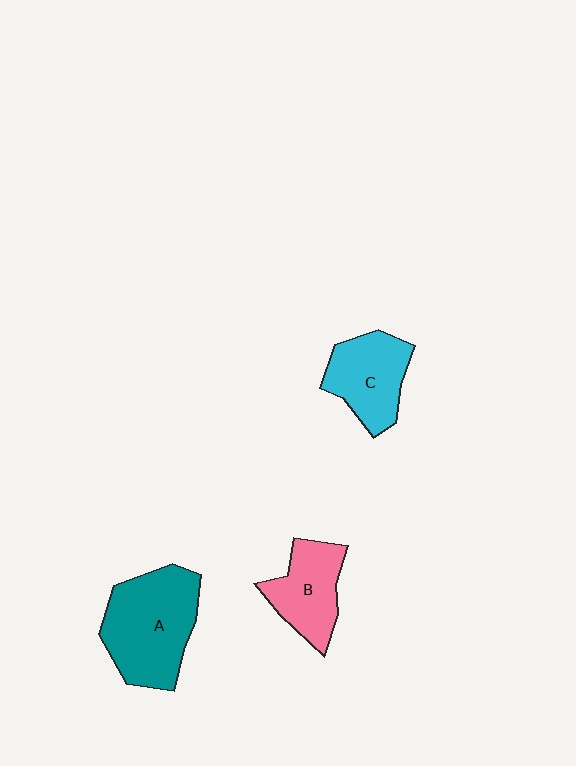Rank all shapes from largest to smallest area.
From largest to smallest: A (teal), C (cyan), B (pink).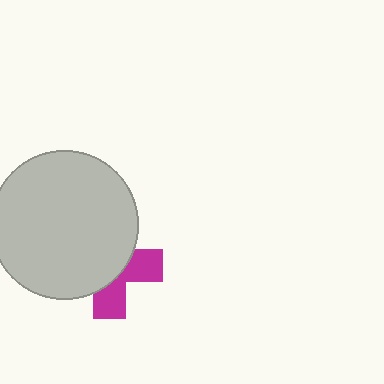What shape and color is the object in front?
The object in front is a light gray circle.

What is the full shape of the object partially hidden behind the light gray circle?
The partially hidden object is a magenta cross.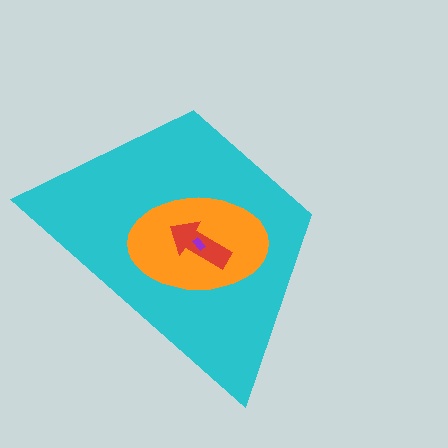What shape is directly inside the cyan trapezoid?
The orange ellipse.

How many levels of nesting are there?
4.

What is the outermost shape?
The cyan trapezoid.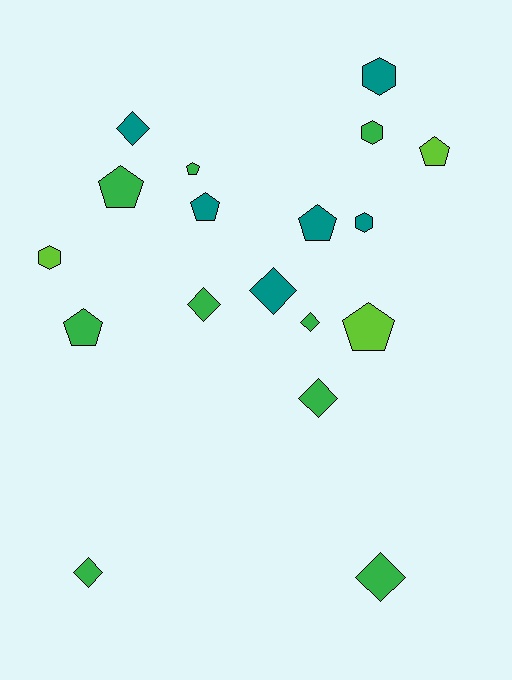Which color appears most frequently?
Green, with 9 objects.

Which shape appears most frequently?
Pentagon, with 7 objects.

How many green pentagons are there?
There are 3 green pentagons.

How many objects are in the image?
There are 18 objects.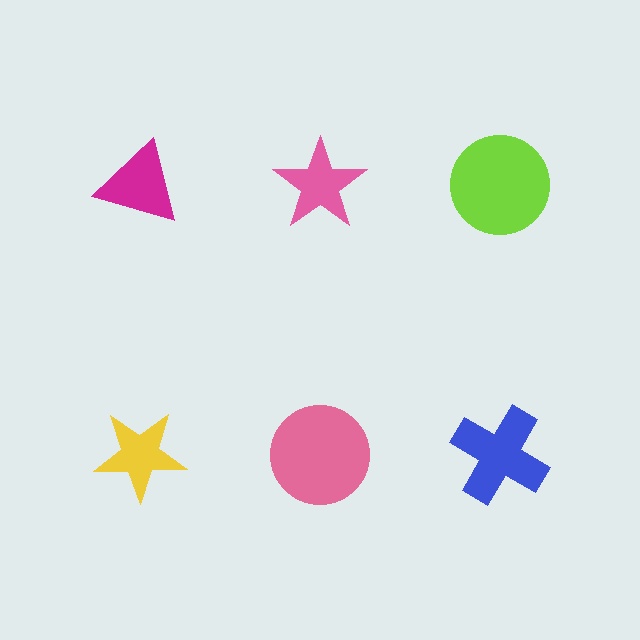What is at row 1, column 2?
A pink star.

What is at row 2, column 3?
A blue cross.